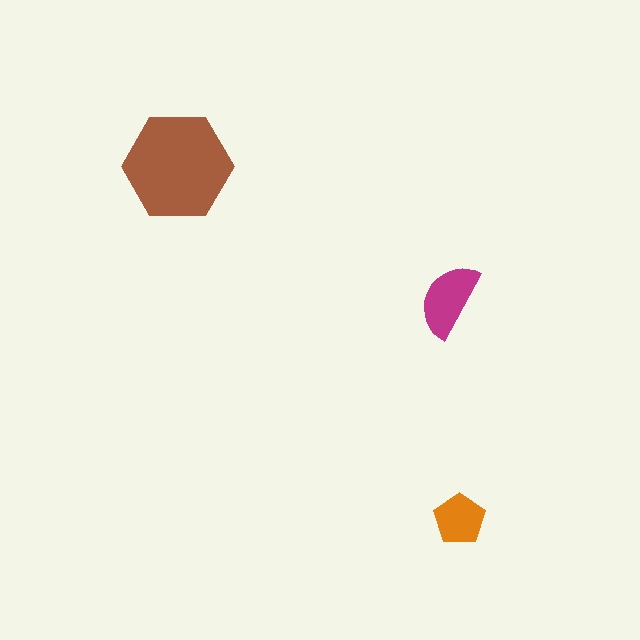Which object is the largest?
The brown hexagon.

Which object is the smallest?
The orange pentagon.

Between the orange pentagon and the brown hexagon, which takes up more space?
The brown hexagon.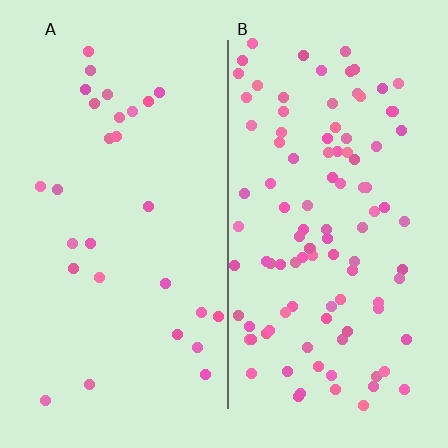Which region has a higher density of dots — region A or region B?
B (the right).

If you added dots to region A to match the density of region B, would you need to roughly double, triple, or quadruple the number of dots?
Approximately quadruple.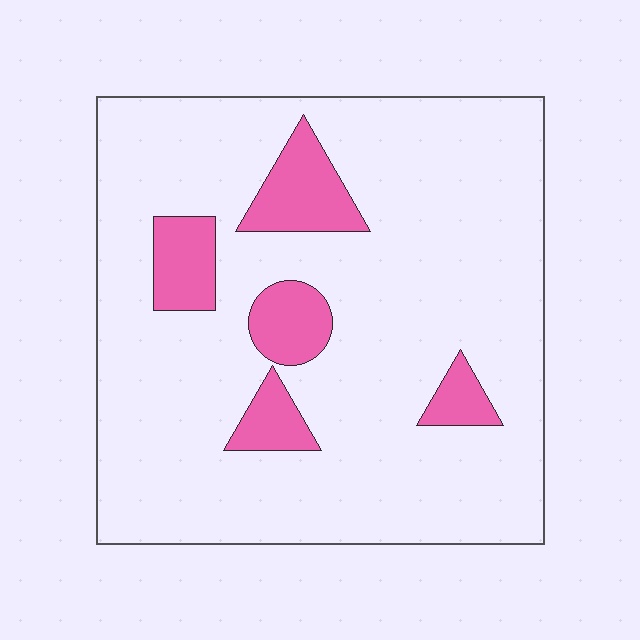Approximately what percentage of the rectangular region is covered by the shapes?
Approximately 15%.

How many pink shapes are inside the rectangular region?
5.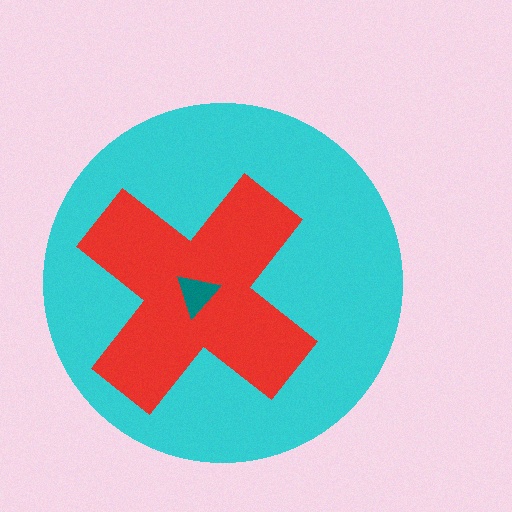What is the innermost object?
The teal triangle.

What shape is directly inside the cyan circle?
The red cross.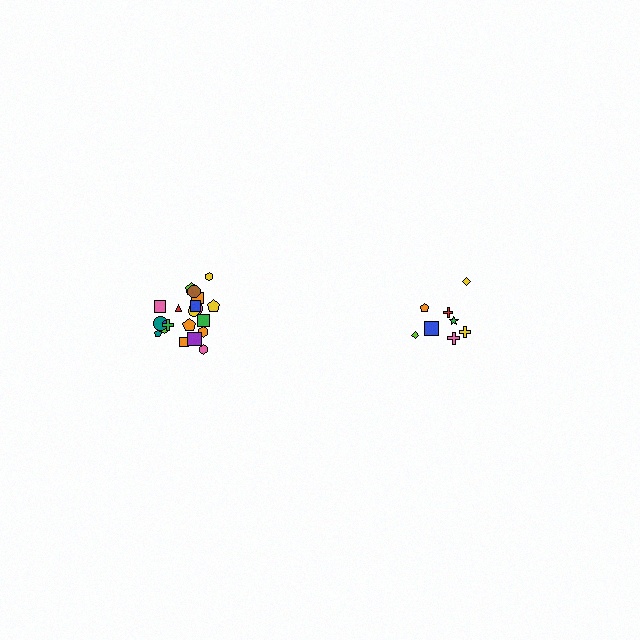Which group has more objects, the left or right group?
The left group.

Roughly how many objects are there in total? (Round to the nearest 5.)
Roughly 30 objects in total.